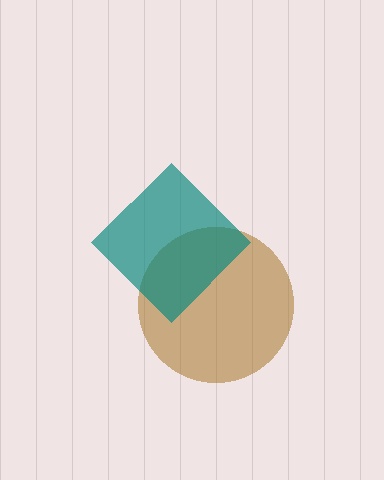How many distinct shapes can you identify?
There are 2 distinct shapes: a brown circle, a teal diamond.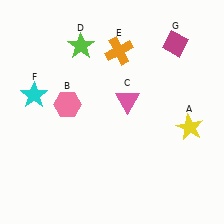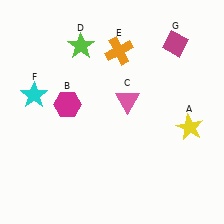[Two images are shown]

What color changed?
The hexagon (B) changed from pink in Image 1 to magenta in Image 2.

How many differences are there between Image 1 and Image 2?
There is 1 difference between the two images.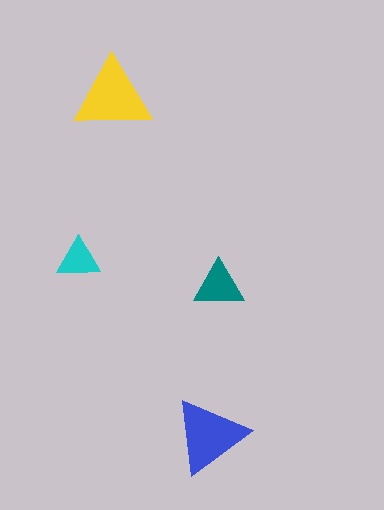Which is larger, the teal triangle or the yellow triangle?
The yellow one.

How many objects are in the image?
There are 4 objects in the image.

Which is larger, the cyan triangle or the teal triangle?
The teal one.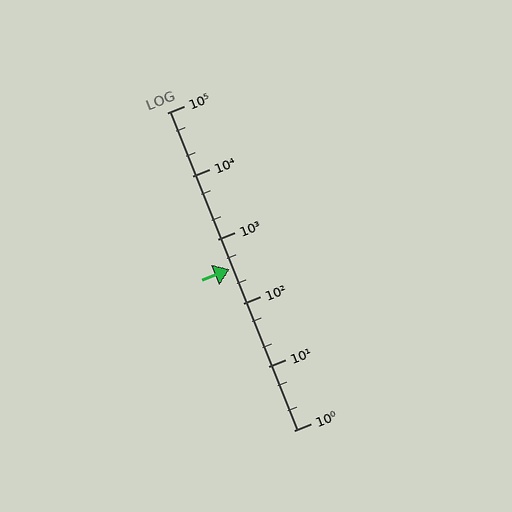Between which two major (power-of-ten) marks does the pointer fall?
The pointer is between 100 and 1000.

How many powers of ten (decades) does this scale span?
The scale spans 5 decades, from 1 to 100000.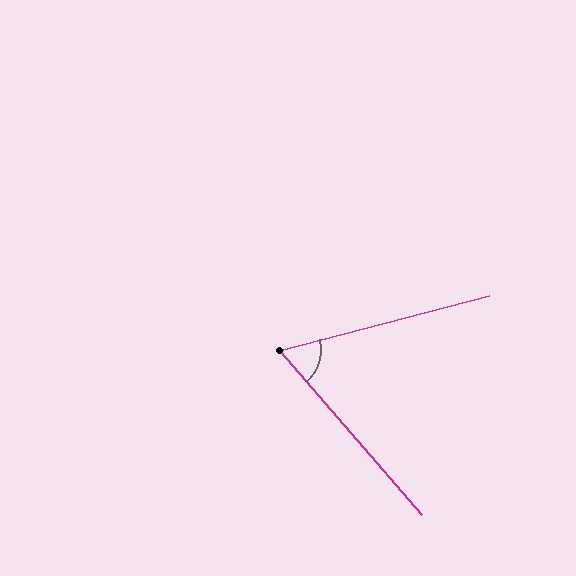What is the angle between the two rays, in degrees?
Approximately 64 degrees.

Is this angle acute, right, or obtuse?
It is acute.